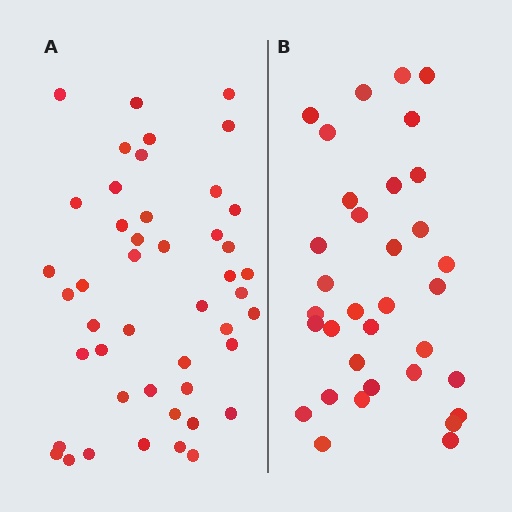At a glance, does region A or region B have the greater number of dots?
Region A (the left region) has more dots.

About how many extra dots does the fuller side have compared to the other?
Region A has roughly 12 or so more dots than region B.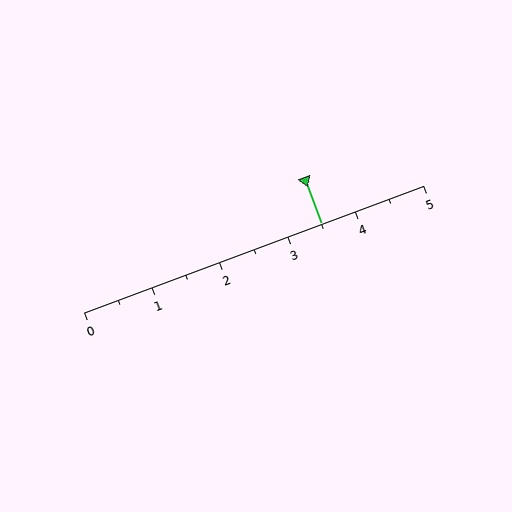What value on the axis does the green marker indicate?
The marker indicates approximately 3.5.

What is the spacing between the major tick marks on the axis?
The major ticks are spaced 1 apart.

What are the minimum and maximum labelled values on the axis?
The axis runs from 0 to 5.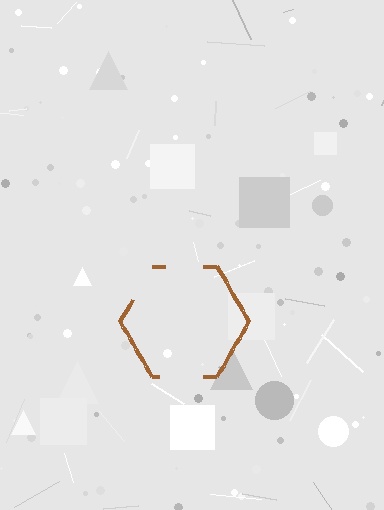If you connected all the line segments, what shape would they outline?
They would outline a hexagon.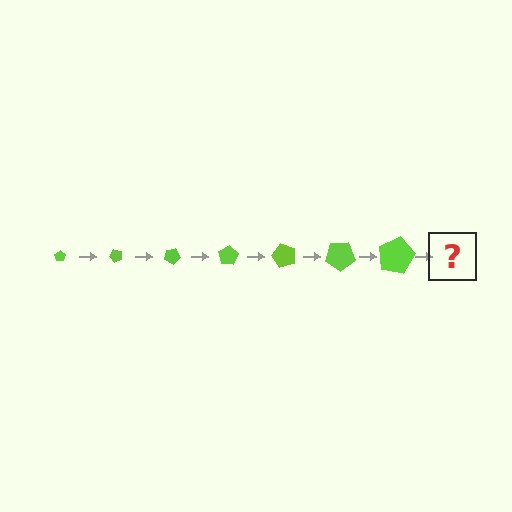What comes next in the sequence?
The next element should be a pentagon, larger than the previous one and rotated 350 degrees from the start.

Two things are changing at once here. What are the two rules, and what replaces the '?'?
The two rules are that the pentagon grows larger each step and it rotates 50 degrees each step. The '?' should be a pentagon, larger than the previous one and rotated 350 degrees from the start.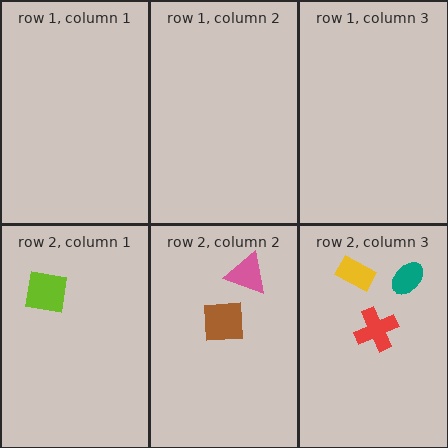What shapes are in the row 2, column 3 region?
The yellow rectangle, the teal ellipse, the red cross.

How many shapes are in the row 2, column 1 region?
1.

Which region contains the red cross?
The row 2, column 3 region.